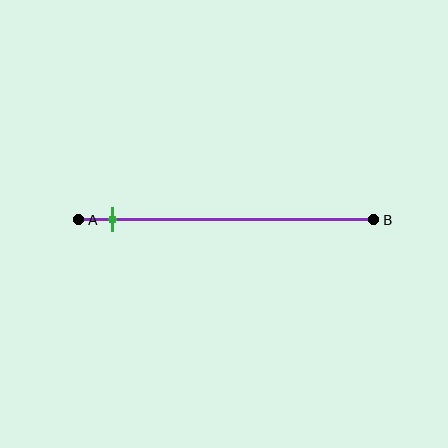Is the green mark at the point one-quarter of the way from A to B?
No, the mark is at about 10% from A, not at the 25% one-quarter point.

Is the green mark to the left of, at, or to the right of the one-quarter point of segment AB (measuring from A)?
The green mark is to the left of the one-quarter point of segment AB.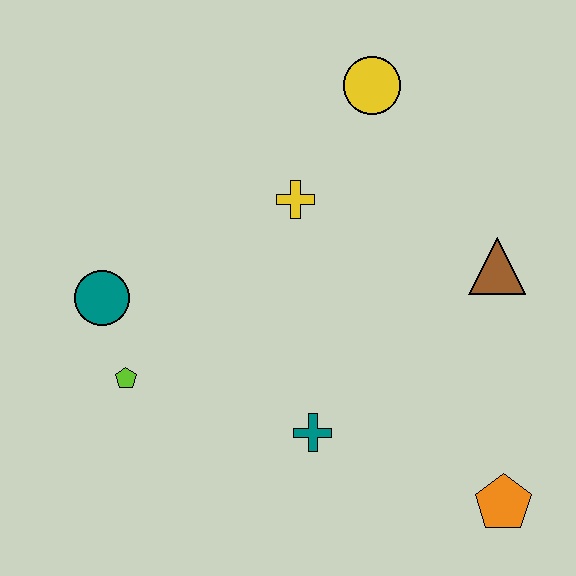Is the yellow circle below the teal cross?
No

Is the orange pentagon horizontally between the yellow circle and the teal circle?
No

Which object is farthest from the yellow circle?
The orange pentagon is farthest from the yellow circle.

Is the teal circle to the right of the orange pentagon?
No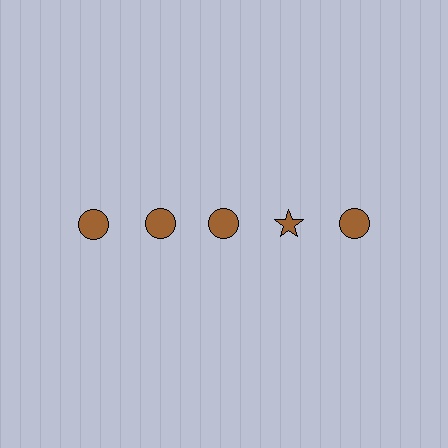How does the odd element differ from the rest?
It has a different shape: star instead of circle.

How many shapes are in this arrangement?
There are 5 shapes arranged in a grid pattern.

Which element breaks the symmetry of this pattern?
The brown star in the top row, second from right column breaks the symmetry. All other shapes are brown circles.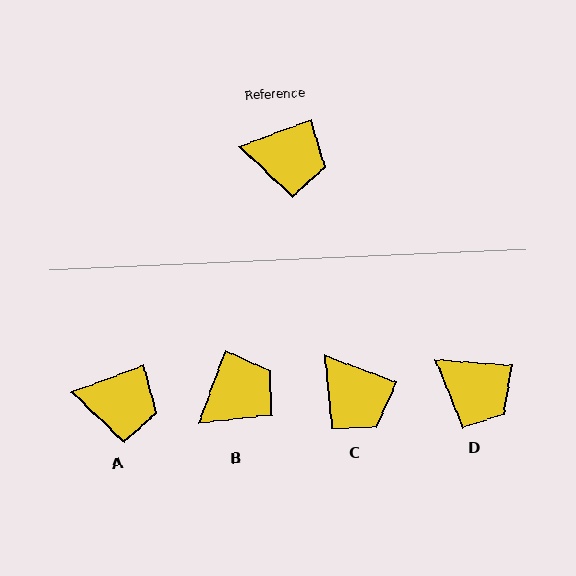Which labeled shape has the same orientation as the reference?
A.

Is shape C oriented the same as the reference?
No, it is off by about 40 degrees.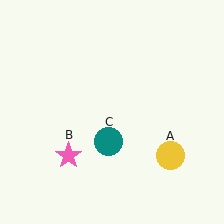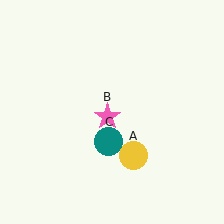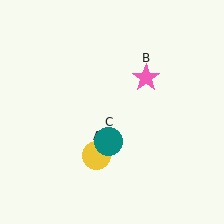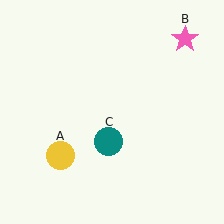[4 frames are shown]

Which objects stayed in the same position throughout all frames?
Teal circle (object C) remained stationary.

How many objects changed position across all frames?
2 objects changed position: yellow circle (object A), pink star (object B).